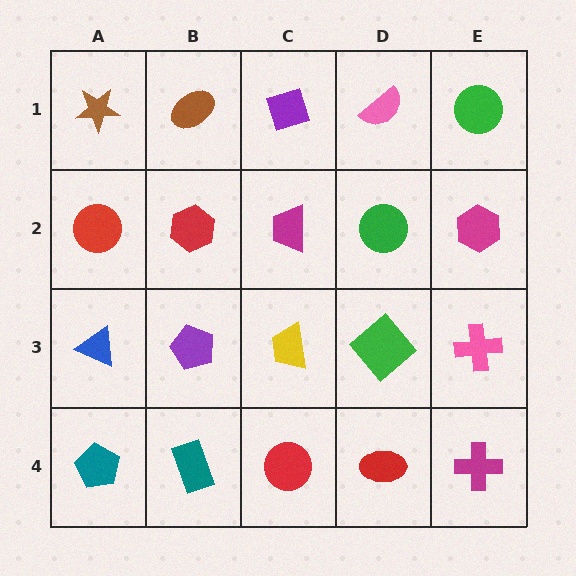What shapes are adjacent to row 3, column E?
A magenta hexagon (row 2, column E), a magenta cross (row 4, column E), a green diamond (row 3, column D).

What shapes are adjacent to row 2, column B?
A brown ellipse (row 1, column B), a purple pentagon (row 3, column B), a red circle (row 2, column A), a magenta trapezoid (row 2, column C).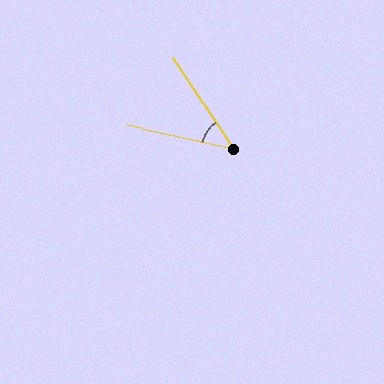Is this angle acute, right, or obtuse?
It is acute.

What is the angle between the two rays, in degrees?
Approximately 44 degrees.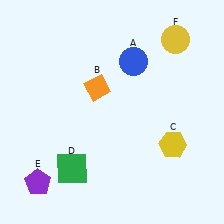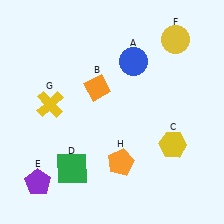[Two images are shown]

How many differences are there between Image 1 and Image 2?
There are 2 differences between the two images.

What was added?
A yellow cross (G), an orange pentagon (H) were added in Image 2.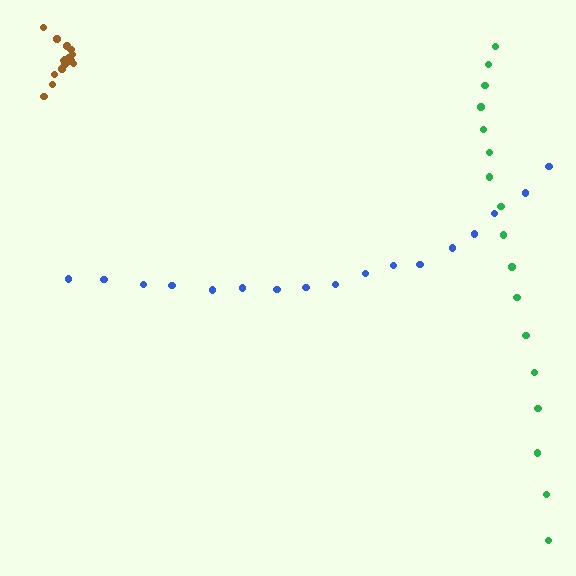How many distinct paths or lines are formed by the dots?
There are 3 distinct paths.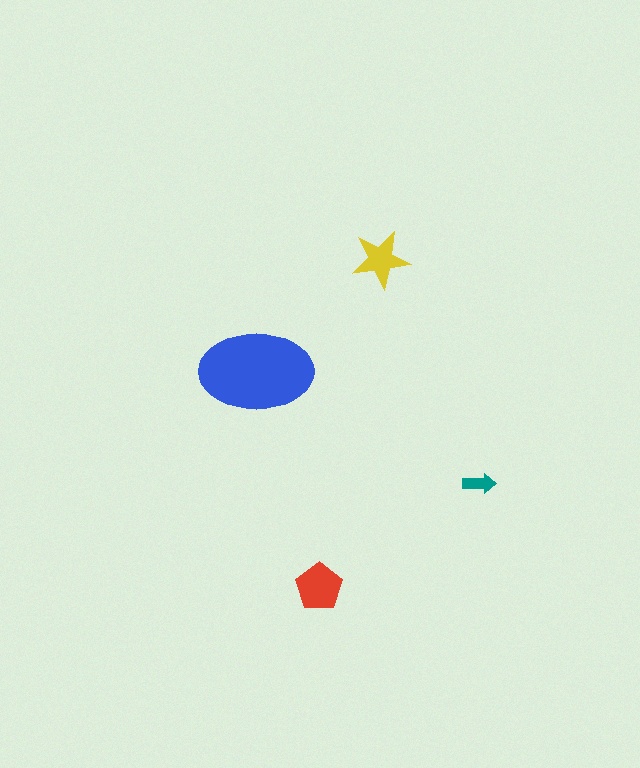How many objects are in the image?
There are 4 objects in the image.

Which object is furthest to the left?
The blue ellipse is leftmost.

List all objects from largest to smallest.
The blue ellipse, the red pentagon, the yellow star, the teal arrow.